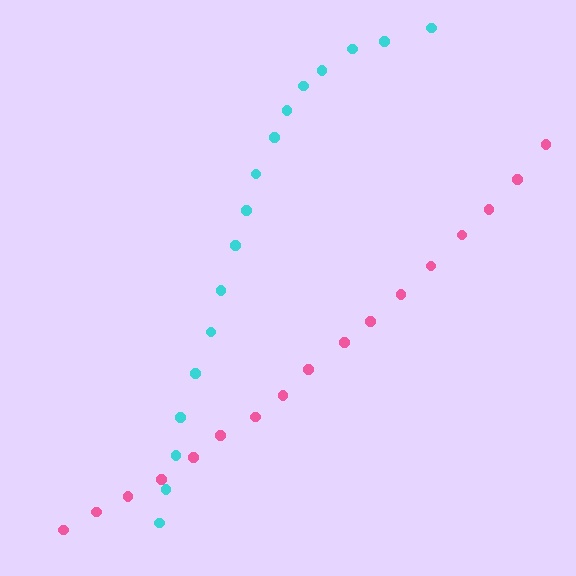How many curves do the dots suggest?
There are 2 distinct paths.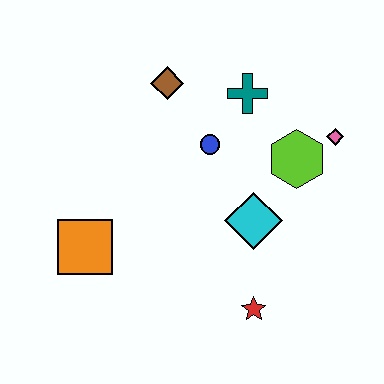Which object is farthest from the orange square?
The pink diamond is farthest from the orange square.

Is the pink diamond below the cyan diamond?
No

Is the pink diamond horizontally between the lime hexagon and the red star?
No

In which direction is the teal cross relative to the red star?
The teal cross is above the red star.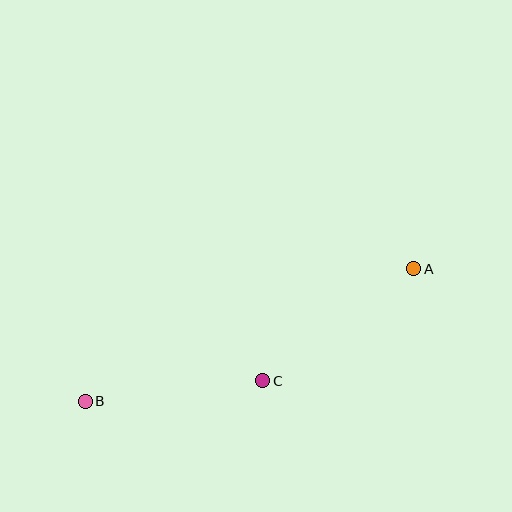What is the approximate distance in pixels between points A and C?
The distance between A and C is approximately 188 pixels.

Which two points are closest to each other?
Points B and C are closest to each other.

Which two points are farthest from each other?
Points A and B are farthest from each other.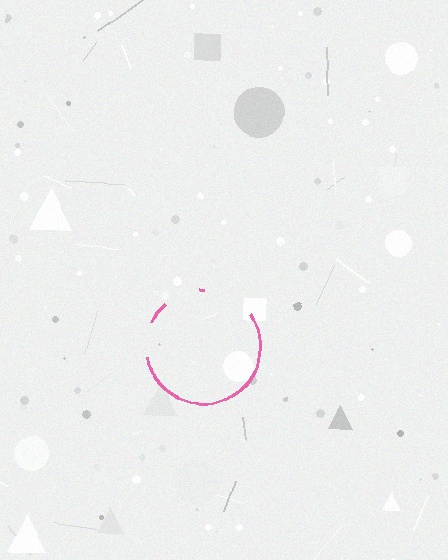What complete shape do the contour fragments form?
The contour fragments form a circle.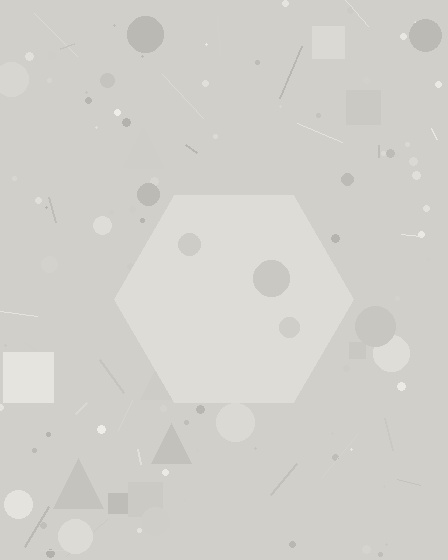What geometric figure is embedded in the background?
A hexagon is embedded in the background.